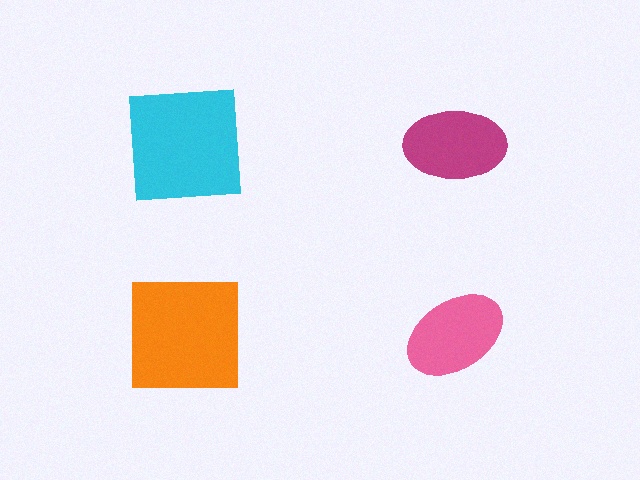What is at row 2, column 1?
An orange square.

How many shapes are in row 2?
2 shapes.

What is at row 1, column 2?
A magenta ellipse.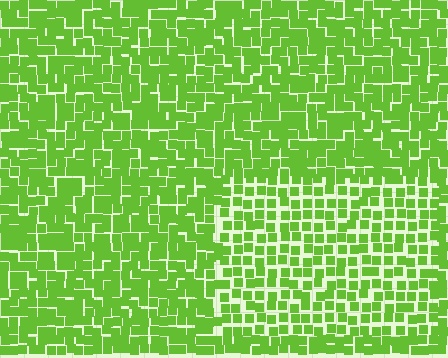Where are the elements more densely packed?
The elements are more densely packed outside the rectangle boundary.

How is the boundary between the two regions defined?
The boundary is defined by a change in element density (approximately 1.5x ratio). All elements are the same color, size, and shape.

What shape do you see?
I see a rectangle.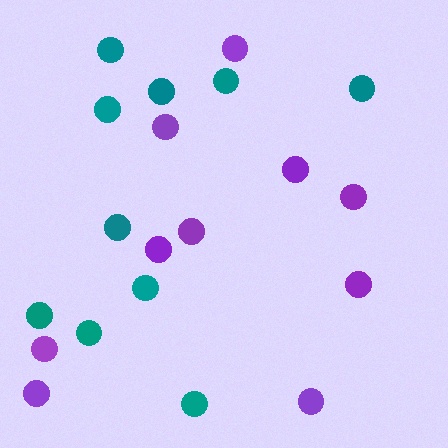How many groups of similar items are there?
There are 2 groups: one group of purple circles (10) and one group of teal circles (10).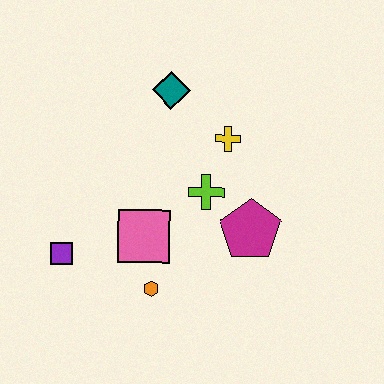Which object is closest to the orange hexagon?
The pink square is closest to the orange hexagon.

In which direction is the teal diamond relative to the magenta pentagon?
The teal diamond is above the magenta pentagon.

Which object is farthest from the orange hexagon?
The teal diamond is farthest from the orange hexagon.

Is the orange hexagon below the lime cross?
Yes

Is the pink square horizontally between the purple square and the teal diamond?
Yes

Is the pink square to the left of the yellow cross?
Yes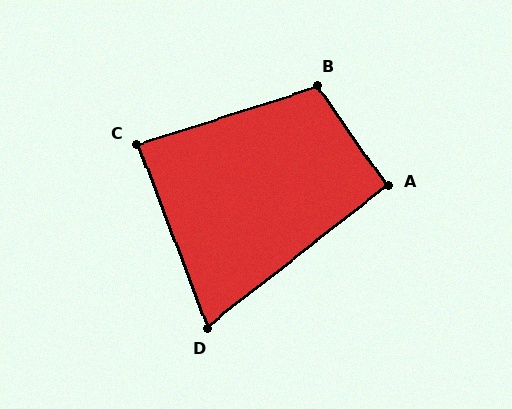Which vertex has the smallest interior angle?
D, at approximately 72 degrees.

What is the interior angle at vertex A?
Approximately 93 degrees (approximately right).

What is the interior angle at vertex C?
Approximately 87 degrees (approximately right).